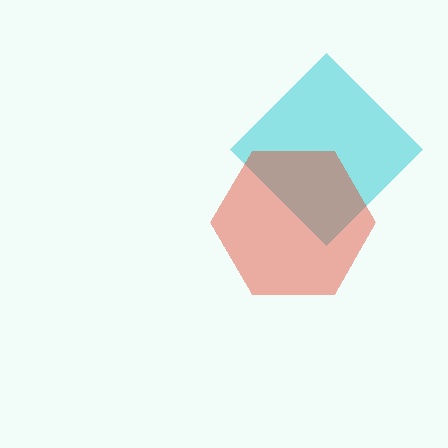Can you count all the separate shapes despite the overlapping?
Yes, there are 2 separate shapes.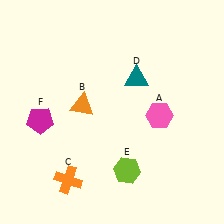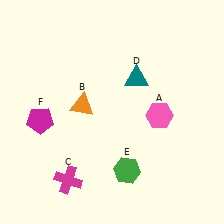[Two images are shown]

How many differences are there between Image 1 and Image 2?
There are 2 differences between the two images.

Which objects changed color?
C changed from orange to magenta. E changed from lime to green.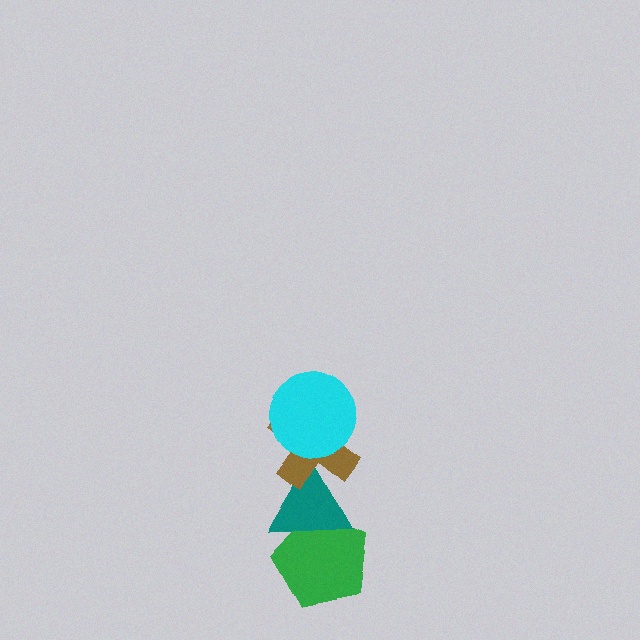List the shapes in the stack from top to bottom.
From top to bottom: the cyan circle, the brown cross, the teal triangle, the green pentagon.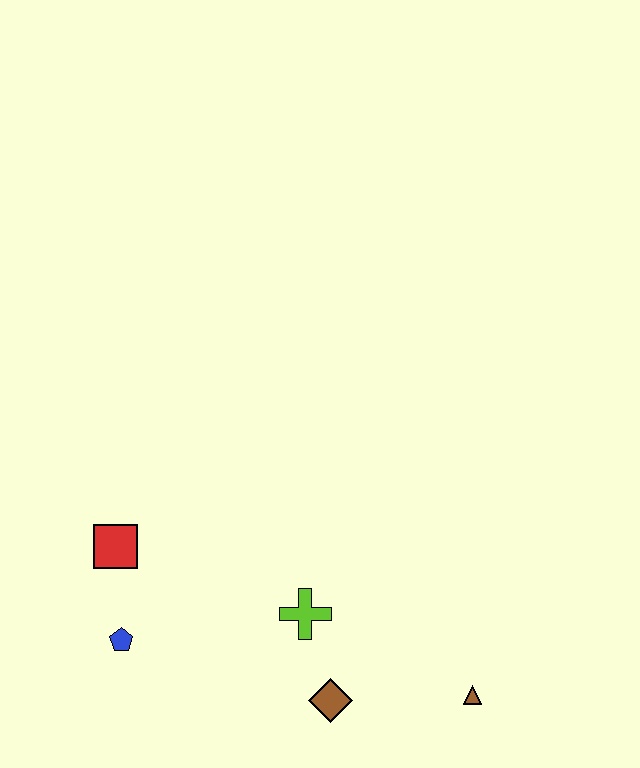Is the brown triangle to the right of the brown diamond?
Yes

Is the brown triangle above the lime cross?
No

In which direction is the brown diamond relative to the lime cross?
The brown diamond is below the lime cross.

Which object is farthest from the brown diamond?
The red square is farthest from the brown diamond.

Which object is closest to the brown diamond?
The lime cross is closest to the brown diamond.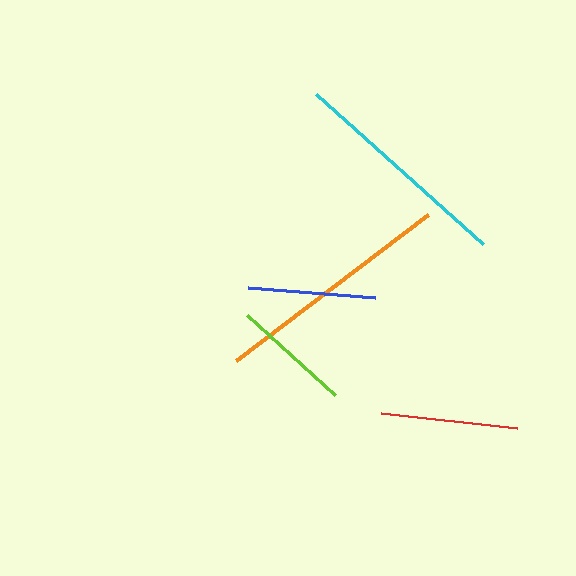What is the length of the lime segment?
The lime segment is approximately 119 pixels long.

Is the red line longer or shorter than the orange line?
The orange line is longer than the red line.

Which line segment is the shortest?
The lime line is the shortest at approximately 119 pixels.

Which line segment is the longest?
The orange line is the longest at approximately 241 pixels.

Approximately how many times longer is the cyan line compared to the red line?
The cyan line is approximately 1.6 times the length of the red line.